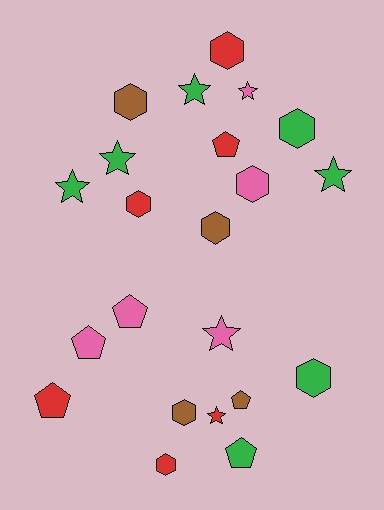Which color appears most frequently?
Green, with 7 objects.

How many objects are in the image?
There are 22 objects.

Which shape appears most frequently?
Hexagon, with 9 objects.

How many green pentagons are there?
There is 1 green pentagon.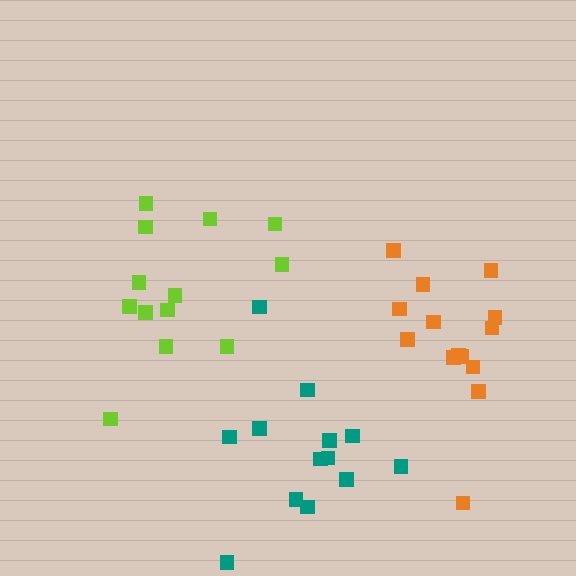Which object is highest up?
The lime cluster is topmost.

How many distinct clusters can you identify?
There are 3 distinct clusters.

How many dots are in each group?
Group 1: 14 dots, Group 2: 13 dots, Group 3: 13 dots (40 total).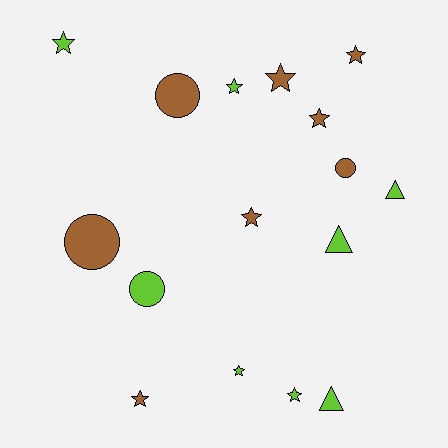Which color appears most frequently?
Brown, with 8 objects.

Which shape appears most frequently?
Star, with 9 objects.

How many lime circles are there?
There is 1 lime circle.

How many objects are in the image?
There are 16 objects.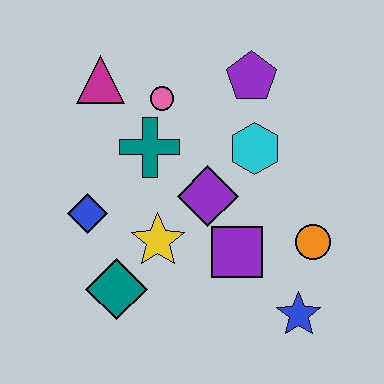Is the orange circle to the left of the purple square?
No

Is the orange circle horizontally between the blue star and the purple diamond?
No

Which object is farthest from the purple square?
The magenta triangle is farthest from the purple square.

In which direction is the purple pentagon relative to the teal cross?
The purple pentagon is to the right of the teal cross.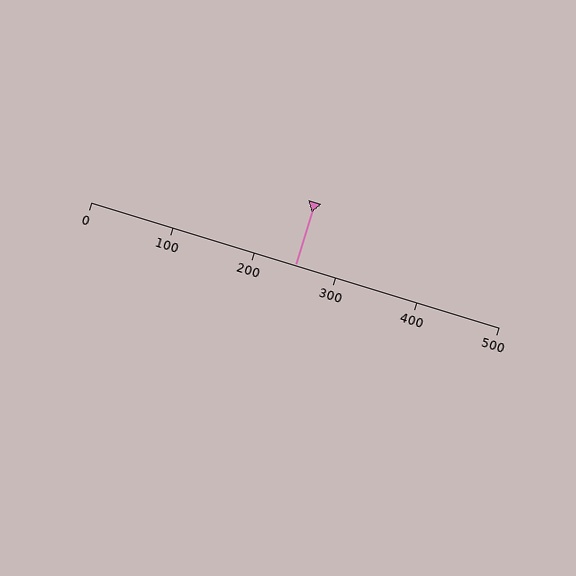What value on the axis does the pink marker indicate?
The marker indicates approximately 250.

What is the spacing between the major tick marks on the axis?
The major ticks are spaced 100 apart.